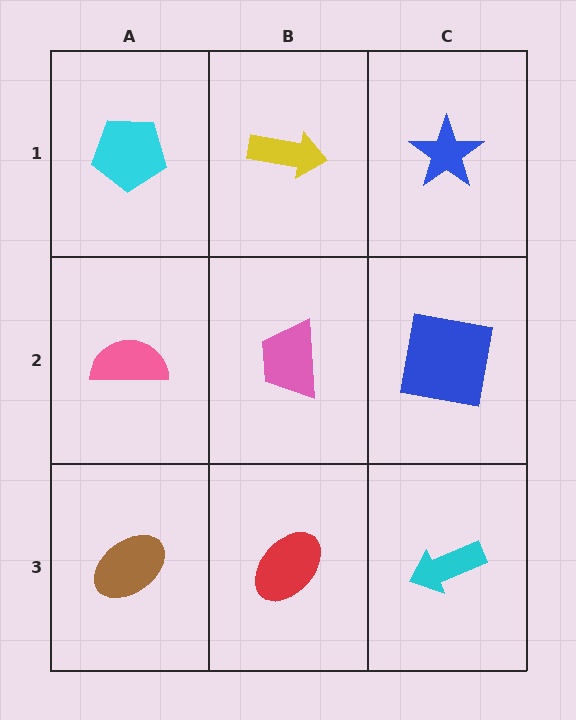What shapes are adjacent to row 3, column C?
A blue square (row 2, column C), a red ellipse (row 3, column B).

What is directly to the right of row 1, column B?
A blue star.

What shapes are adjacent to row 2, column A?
A cyan pentagon (row 1, column A), a brown ellipse (row 3, column A), a pink trapezoid (row 2, column B).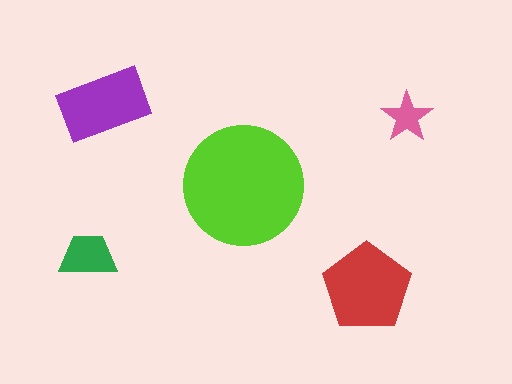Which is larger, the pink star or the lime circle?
The lime circle.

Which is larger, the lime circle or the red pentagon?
The lime circle.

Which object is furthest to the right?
The pink star is rightmost.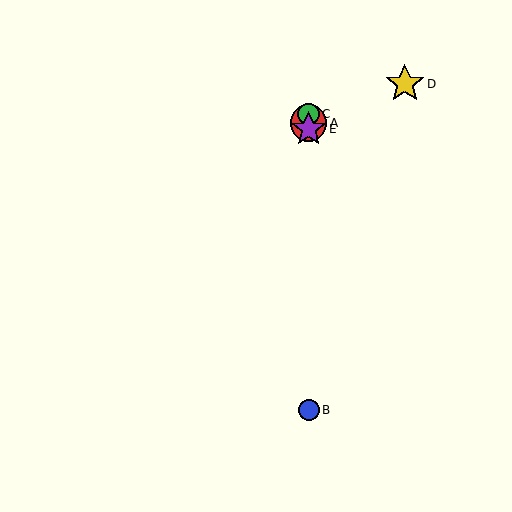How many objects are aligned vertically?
4 objects (A, B, C, E) are aligned vertically.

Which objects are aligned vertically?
Objects A, B, C, E are aligned vertically.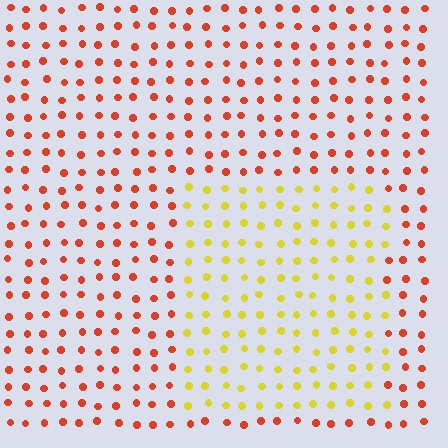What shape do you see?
I see a rectangle.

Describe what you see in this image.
The image is filled with small red elements in a uniform arrangement. A rectangle-shaped region is visible where the elements are tinted to a slightly different hue, forming a subtle color boundary.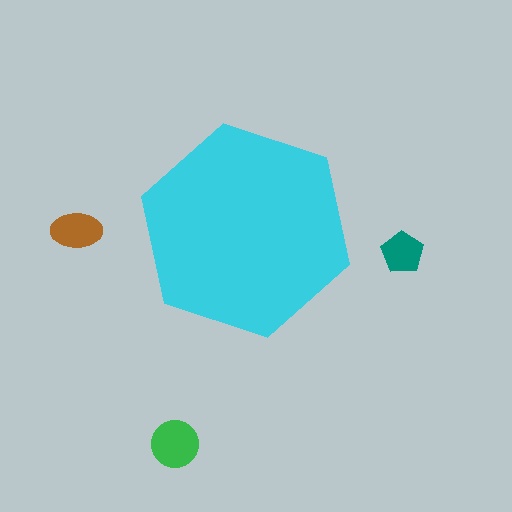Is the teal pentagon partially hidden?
No, the teal pentagon is fully visible.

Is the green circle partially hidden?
No, the green circle is fully visible.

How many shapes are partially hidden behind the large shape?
0 shapes are partially hidden.